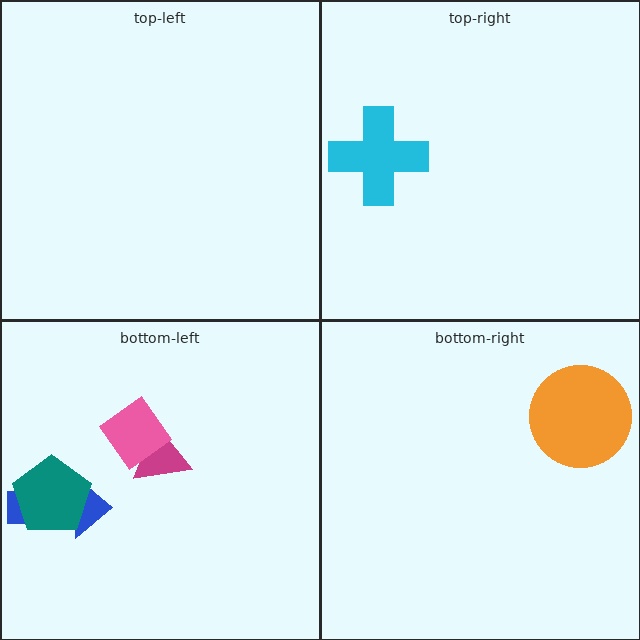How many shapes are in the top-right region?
1.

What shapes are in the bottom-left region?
The blue arrow, the teal pentagon, the magenta triangle, the pink diamond.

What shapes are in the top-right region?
The cyan cross.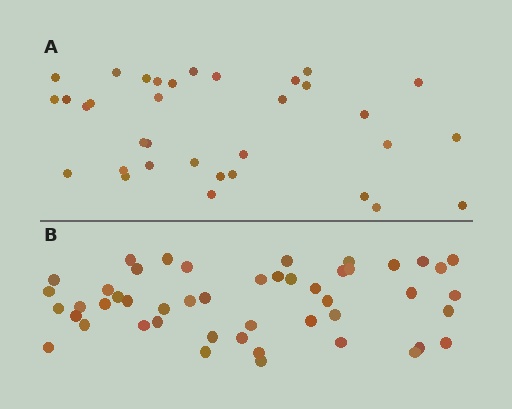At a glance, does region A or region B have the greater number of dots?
Region B (the bottom region) has more dots.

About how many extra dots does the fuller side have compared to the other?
Region B has approximately 15 more dots than region A.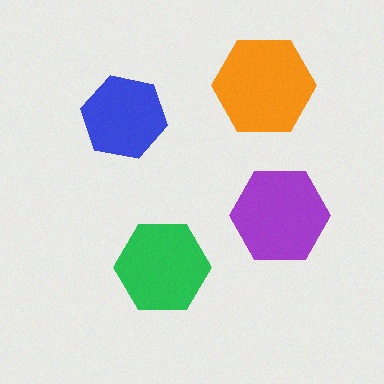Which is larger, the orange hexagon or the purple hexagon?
The orange one.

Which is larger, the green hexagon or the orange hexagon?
The orange one.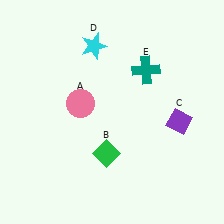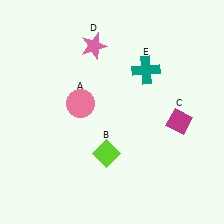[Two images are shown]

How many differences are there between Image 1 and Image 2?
There are 3 differences between the two images.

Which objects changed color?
B changed from green to lime. C changed from purple to magenta. D changed from cyan to pink.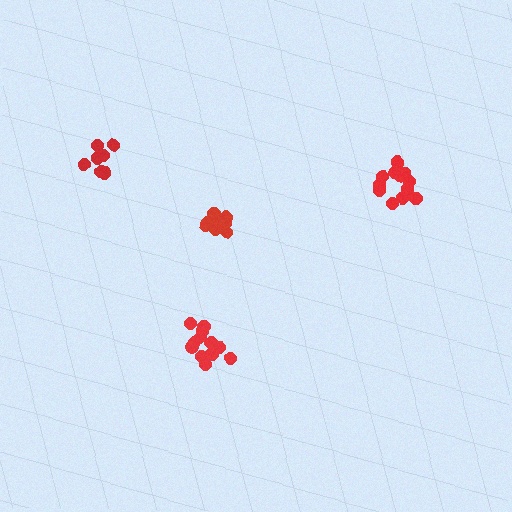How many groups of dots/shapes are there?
There are 4 groups.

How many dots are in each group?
Group 1: 8 dots, Group 2: 13 dots, Group 3: 7 dots, Group 4: 13 dots (41 total).